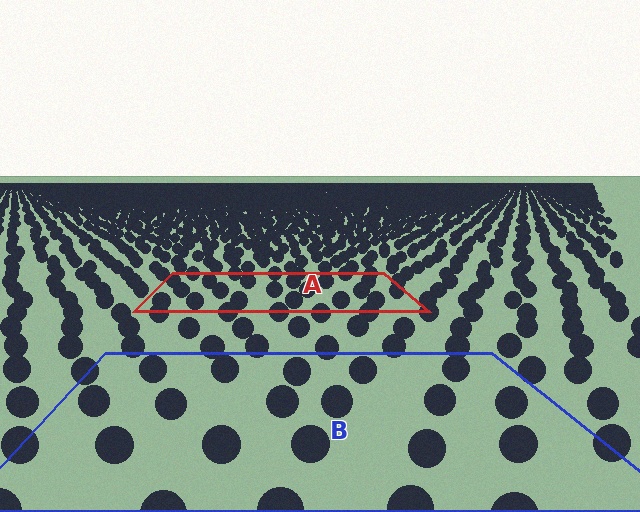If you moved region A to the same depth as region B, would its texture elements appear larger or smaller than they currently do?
They would appear larger. At a closer depth, the same texture elements are projected at a bigger on-screen size.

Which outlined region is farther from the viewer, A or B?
Region A is farther from the viewer — the texture elements inside it appear smaller and more densely packed.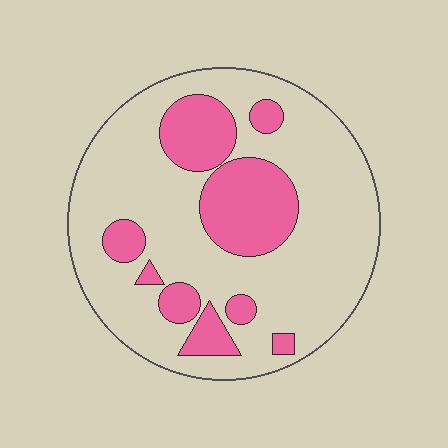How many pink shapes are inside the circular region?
9.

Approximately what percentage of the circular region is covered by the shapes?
Approximately 25%.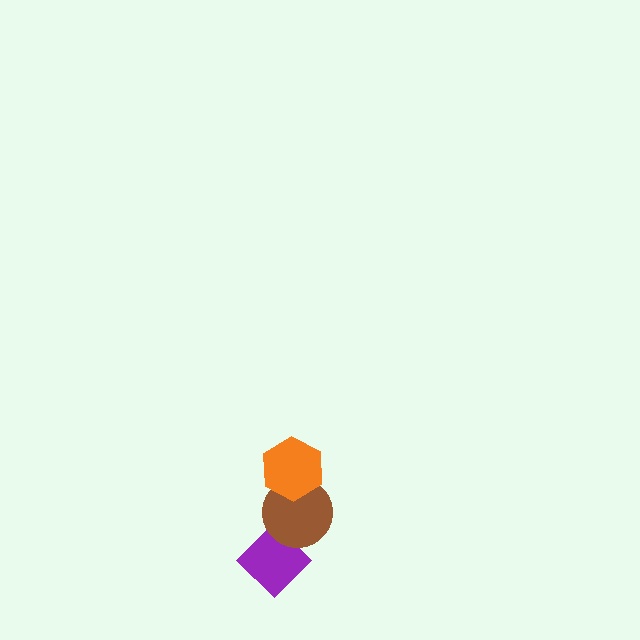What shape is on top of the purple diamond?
The brown circle is on top of the purple diamond.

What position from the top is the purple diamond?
The purple diamond is 3rd from the top.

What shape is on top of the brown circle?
The orange hexagon is on top of the brown circle.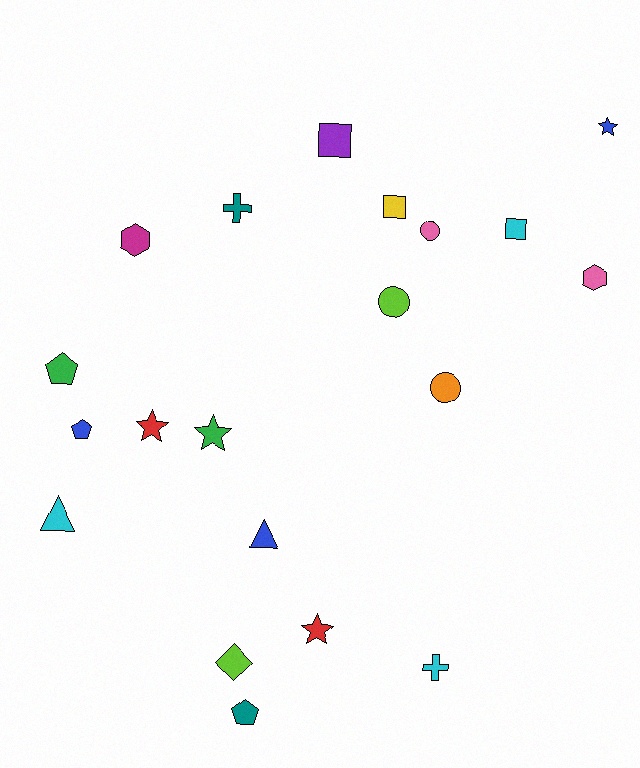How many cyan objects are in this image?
There are 3 cyan objects.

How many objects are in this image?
There are 20 objects.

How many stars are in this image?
There are 4 stars.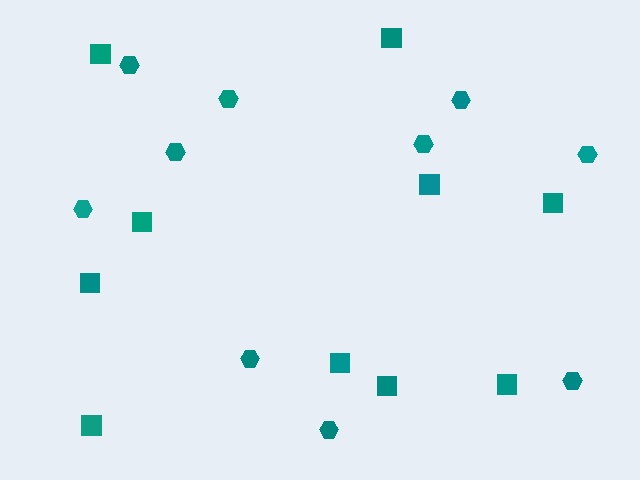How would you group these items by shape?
There are 2 groups: one group of hexagons (10) and one group of squares (10).